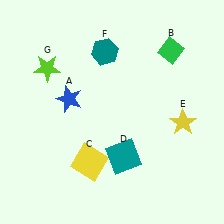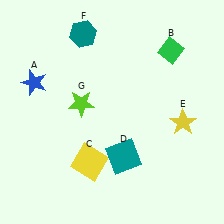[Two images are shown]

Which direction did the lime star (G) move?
The lime star (G) moved down.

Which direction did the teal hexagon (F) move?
The teal hexagon (F) moved left.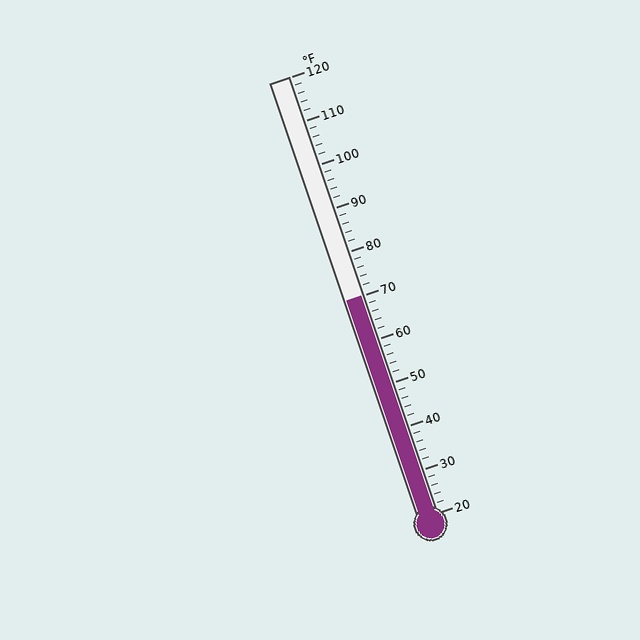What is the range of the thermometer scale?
The thermometer scale ranges from 20°F to 120°F.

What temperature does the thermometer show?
The thermometer shows approximately 70°F.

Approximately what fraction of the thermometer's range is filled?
The thermometer is filled to approximately 50% of its range.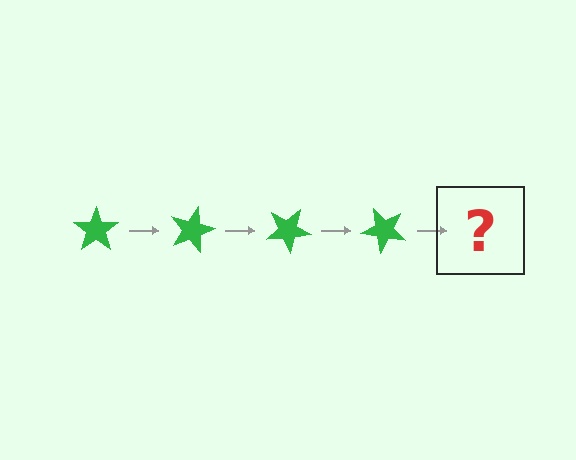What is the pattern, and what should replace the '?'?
The pattern is that the star rotates 15 degrees each step. The '?' should be a green star rotated 60 degrees.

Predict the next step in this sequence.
The next step is a green star rotated 60 degrees.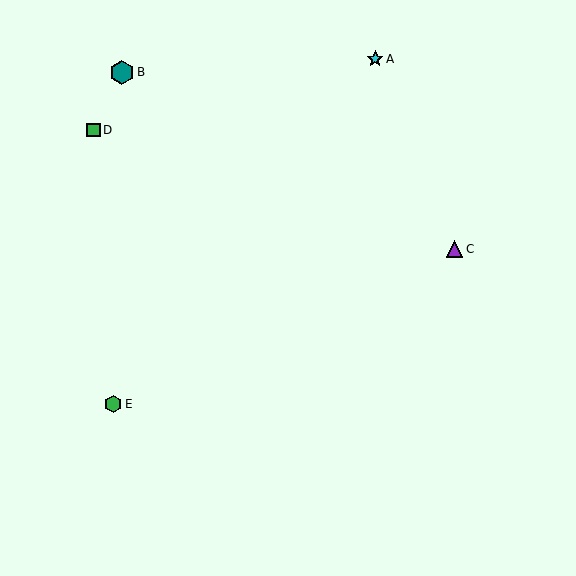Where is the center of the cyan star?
The center of the cyan star is at (375, 59).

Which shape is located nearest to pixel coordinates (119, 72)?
The teal hexagon (labeled B) at (122, 72) is nearest to that location.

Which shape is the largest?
The teal hexagon (labeled B) is the largest.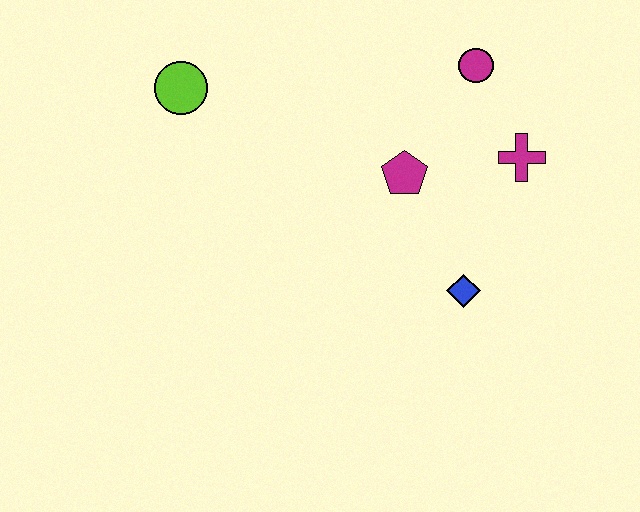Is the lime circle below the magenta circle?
Yes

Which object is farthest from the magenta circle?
The lime circle is farthest from the magenta circle.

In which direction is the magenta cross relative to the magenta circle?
The magenta cross is below the magenta circle.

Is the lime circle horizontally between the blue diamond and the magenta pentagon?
No